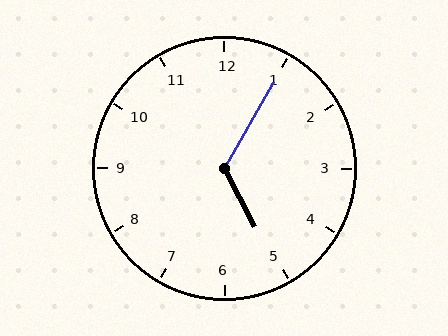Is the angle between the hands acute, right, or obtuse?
It is obtuse.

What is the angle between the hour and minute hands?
Approximately 122 degrees.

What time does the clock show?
5:05.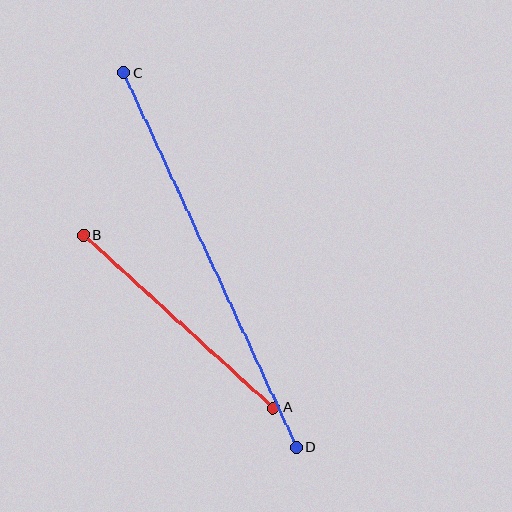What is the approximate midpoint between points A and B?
The midpoint is at approximately (179, 322) pixels.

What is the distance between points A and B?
The distance is approximately 257 pixels.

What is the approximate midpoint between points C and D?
The midpoint is at approximately (210, 260) pixels.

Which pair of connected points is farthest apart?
Points C and D are farthest apart.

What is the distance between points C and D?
The distance is approximately 413 pixels.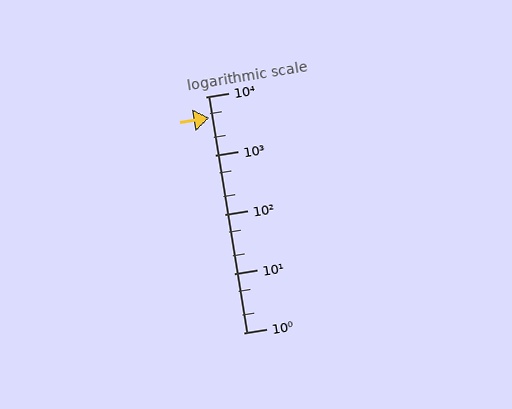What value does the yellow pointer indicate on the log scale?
The pointer indicates approximately 4300.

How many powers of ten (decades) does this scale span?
The scale spans 4 decades, from 1 to 10000.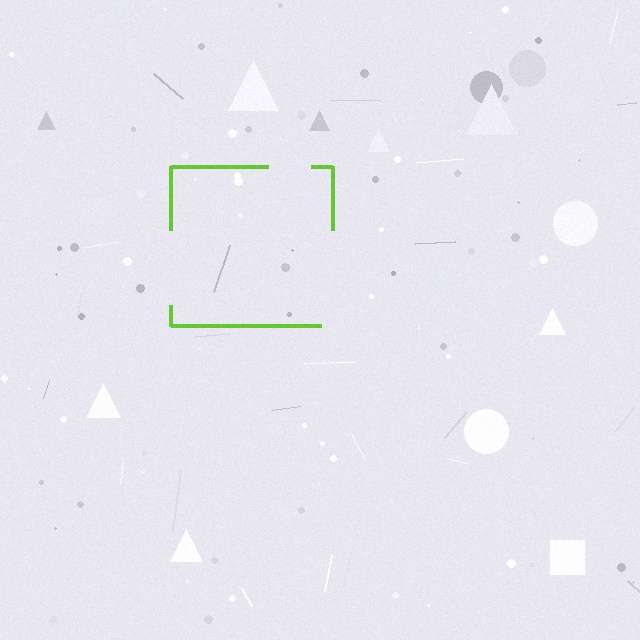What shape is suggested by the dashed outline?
The dashed outline suggests a square.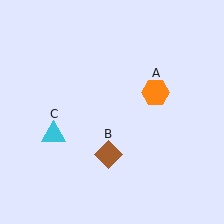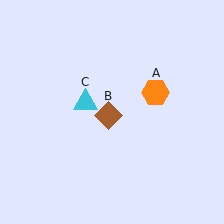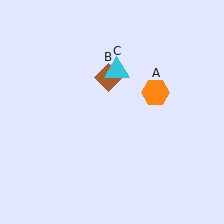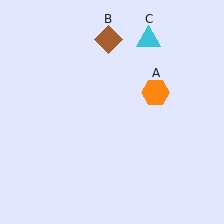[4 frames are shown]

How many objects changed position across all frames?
2 objects changed position: brown diamond (object B), cyan triangle (object C).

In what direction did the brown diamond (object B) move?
The brown diamond (object B) moved up.